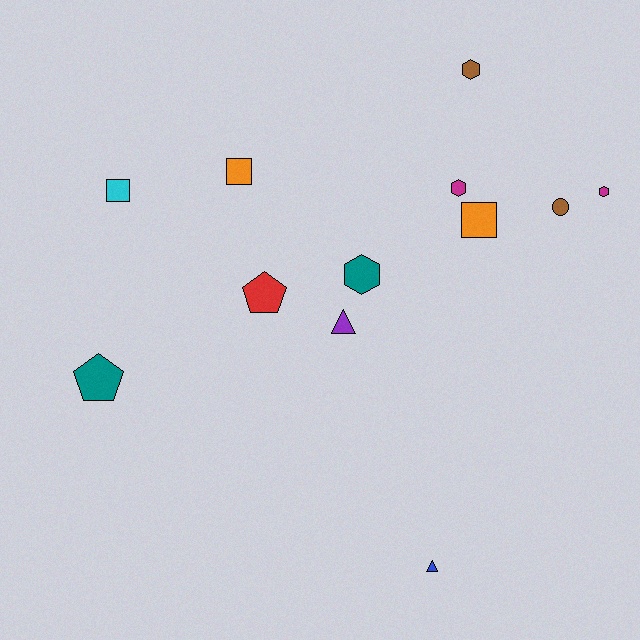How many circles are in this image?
There is 1 circle.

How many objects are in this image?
There are 12 objects.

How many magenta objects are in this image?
There are 2 magenta objects.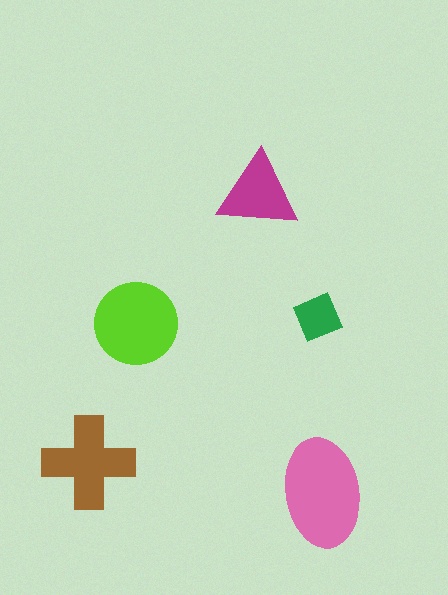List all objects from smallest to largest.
The green square, the magenta triangle, the brown cross, the lime circle, the pink ellipse.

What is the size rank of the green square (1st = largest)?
5th.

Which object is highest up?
The magenta triangle is topmost.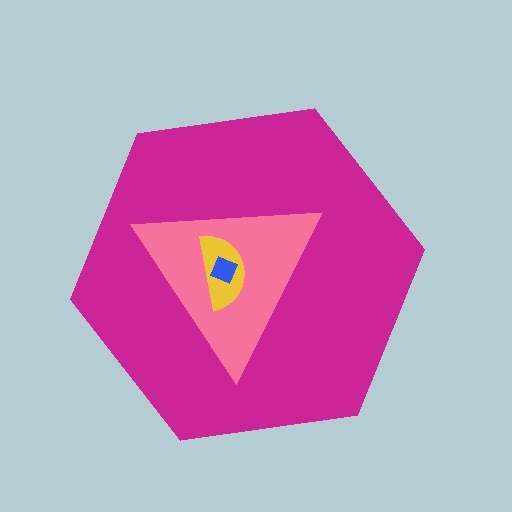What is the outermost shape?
The magenta hexagon.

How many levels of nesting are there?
4.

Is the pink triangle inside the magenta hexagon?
Yes.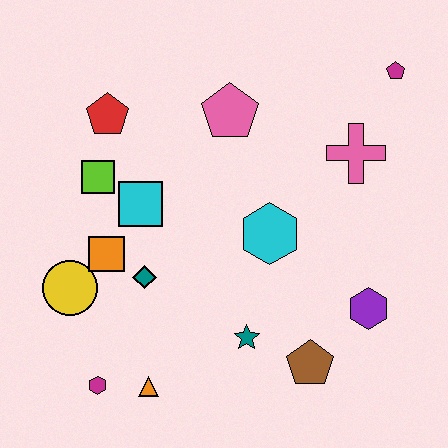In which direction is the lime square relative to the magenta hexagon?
The lime square is above the magenta hexagon.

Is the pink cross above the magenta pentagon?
No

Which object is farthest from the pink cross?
The magenta hexagon is farthest from the pink cross.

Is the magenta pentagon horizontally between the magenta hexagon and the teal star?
No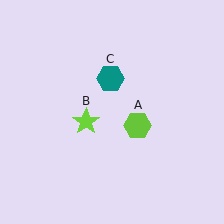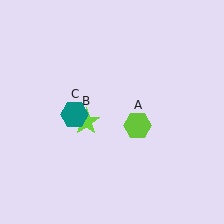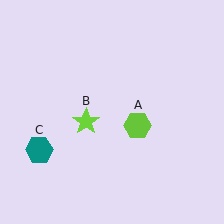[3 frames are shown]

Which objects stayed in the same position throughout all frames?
Lime hexagon (object A) and lime star (object B) remained stationary.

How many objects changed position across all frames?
1 object changed position: teal hexagon (object C).